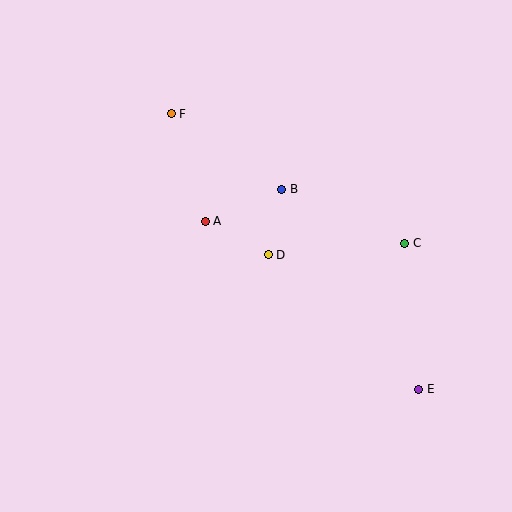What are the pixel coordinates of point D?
Point D is at (268, 255).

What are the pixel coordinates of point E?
Point E is at (419, 389).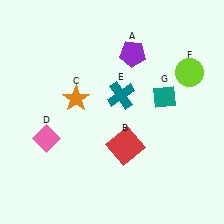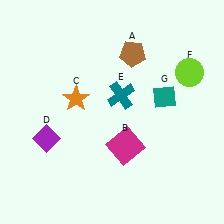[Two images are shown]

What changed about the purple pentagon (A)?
In Image 1, A is purple. In Image 2, it changed to brown.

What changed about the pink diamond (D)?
In Image 1, D is pink. In Image 2, it changed to purple.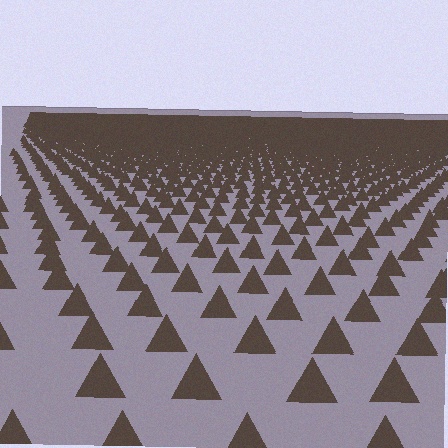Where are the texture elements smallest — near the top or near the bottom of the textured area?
Near the top.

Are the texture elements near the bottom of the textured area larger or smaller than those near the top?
Larger. Near the bottom, elements are closer to the viewer and appear at a bigger on-screen size.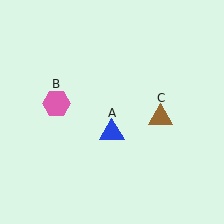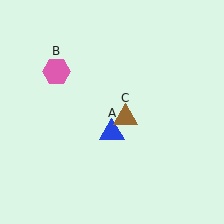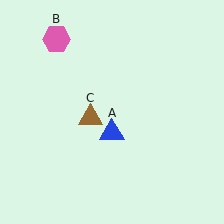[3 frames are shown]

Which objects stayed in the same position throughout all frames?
Blue triangle (object A) remained stationary.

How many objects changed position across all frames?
2 objects changed position: pink hexagon (object B), brown triangle (object C).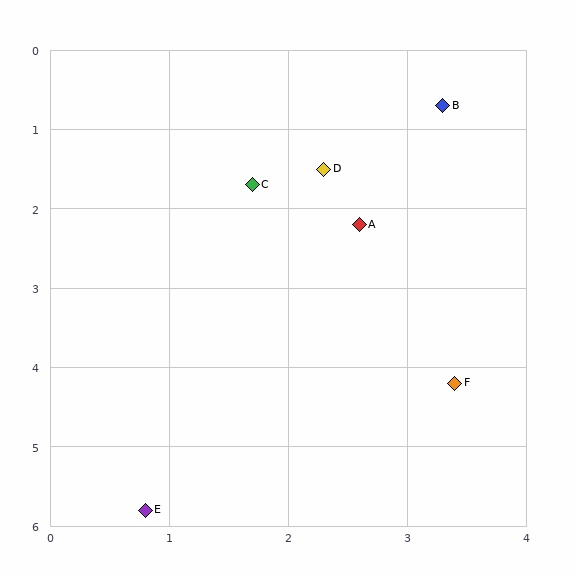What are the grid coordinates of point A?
Point A is at approximately (2.6, 2.2).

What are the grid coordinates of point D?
Point D is at approximately (2.3, 1.5).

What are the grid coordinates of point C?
Point C is at approximately (1.7, 1.7).